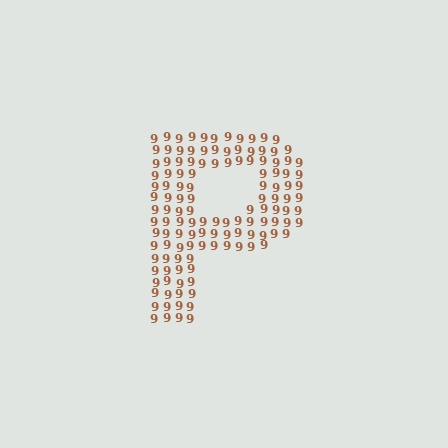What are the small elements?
The small elements are digit 9's.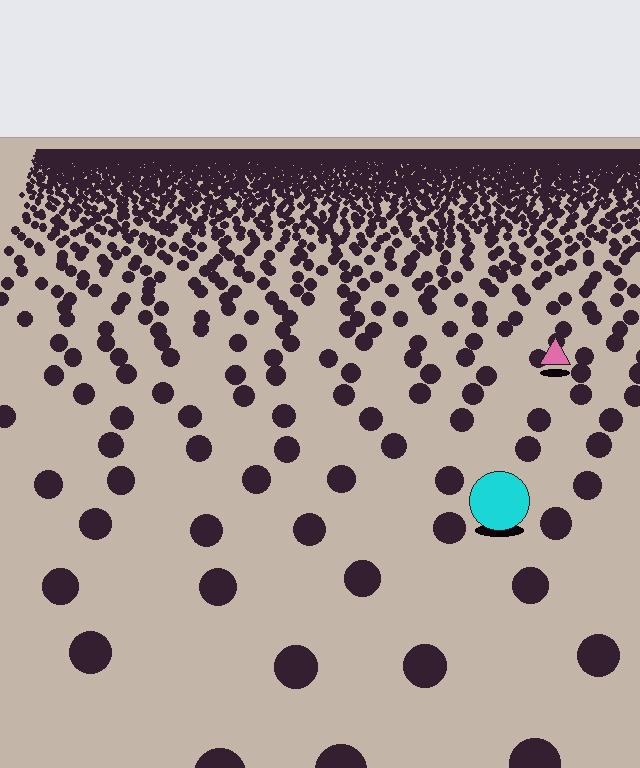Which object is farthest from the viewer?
The pink triangle is farthest from the viewer. It appears smaller and the ground texture around it is denser.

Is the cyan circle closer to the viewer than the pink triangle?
Yes. The cyan circle is closer — you can tell from the texture gradient: the ground texture is coarser near it.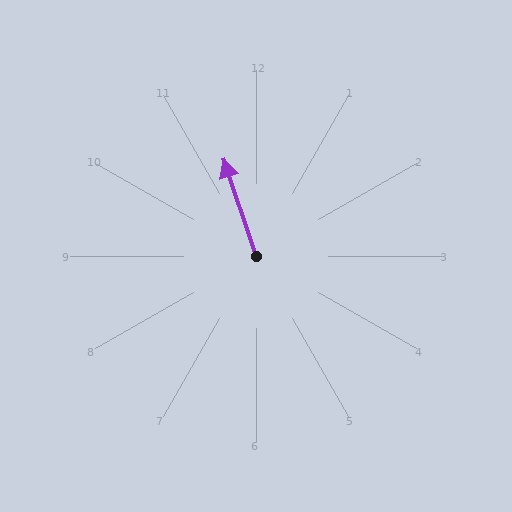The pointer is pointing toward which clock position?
Roughly 11 o'clock.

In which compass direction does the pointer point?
North.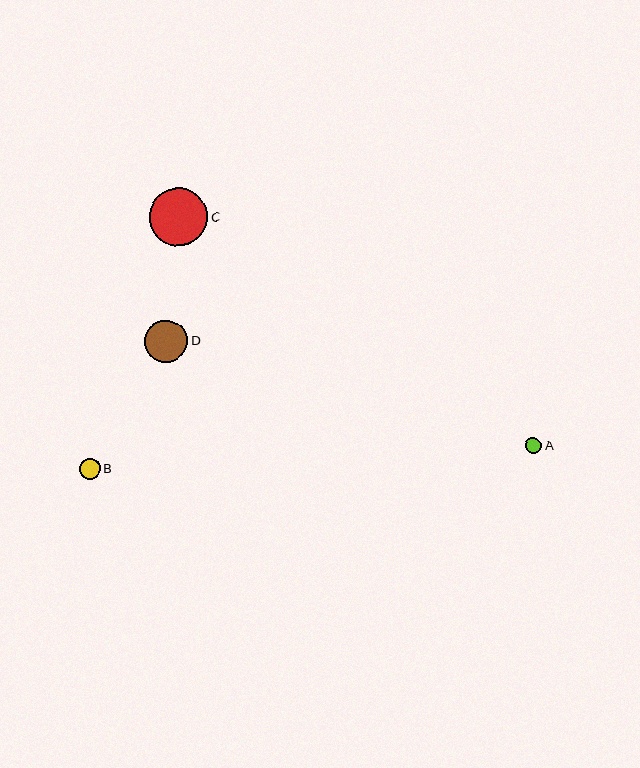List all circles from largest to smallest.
From largest to smallest: C, D, B, A.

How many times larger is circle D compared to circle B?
Circle D is approximately 2.1 times the size of circle B.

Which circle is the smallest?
Circle A is the smallest with a size of approximately 16 pixels.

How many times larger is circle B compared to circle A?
Circle B is approximately 1.3 times the size of circle A.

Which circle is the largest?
Circle C is the largest with a size of approximately 58 pixels.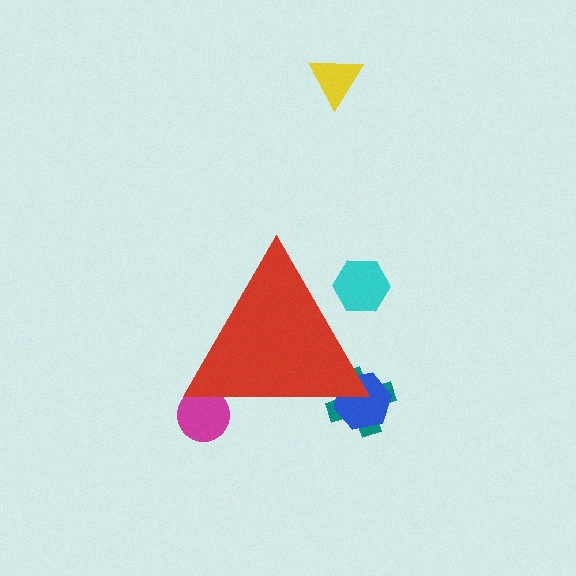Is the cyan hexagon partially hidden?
Yes, the cyan hexagon is partially hidden behind the red triangle.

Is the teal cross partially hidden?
Yes, the teal cross is partially hidden behind the red triangle.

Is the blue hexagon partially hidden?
Yes, the blue hexagon is partially hidden behind the red triangle.